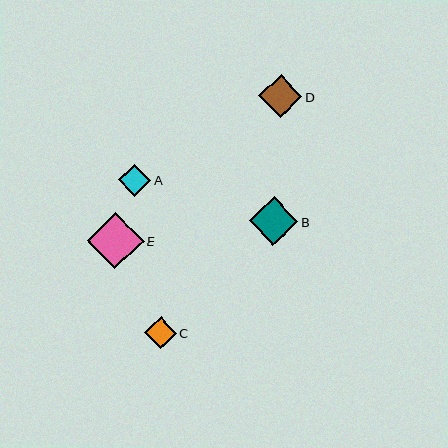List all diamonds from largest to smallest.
From largest to smallest: E, B, D, A, C.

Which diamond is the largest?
Diamond E is the largest with a size of approximately 57 pixels.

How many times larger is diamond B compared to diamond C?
Diamond B is approximately 1.5 times the size of diamond C.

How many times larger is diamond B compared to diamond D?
Diamond B is approximately 1.1 times the size of diamond D.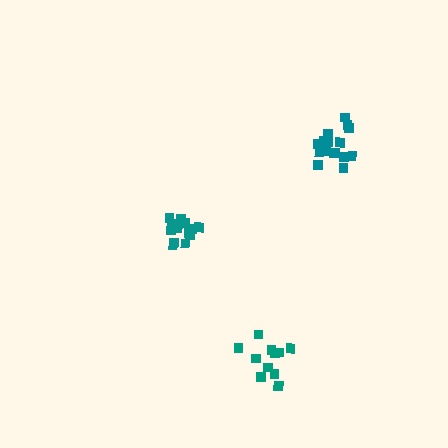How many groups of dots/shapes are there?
There are 3 groups.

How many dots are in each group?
Group 1: 15 dots, Group 2: 16 dots, Group 3: 11 dots (42 total).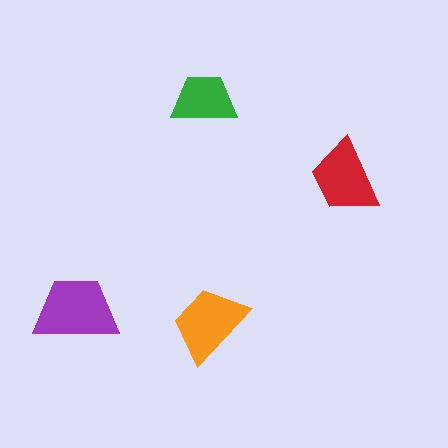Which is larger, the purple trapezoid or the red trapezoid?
The purple one.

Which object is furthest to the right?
The red trapezoid is rightmost.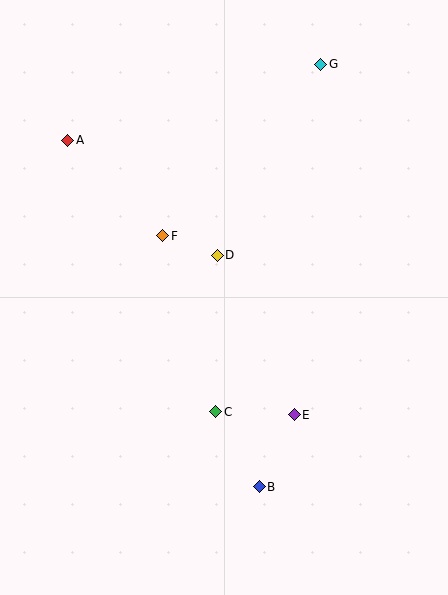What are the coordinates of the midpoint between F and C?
The midpoint between F and C is at (189, 324).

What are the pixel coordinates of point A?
Point A is at (68, 140).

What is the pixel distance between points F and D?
The distance between F and D is 58 pixels.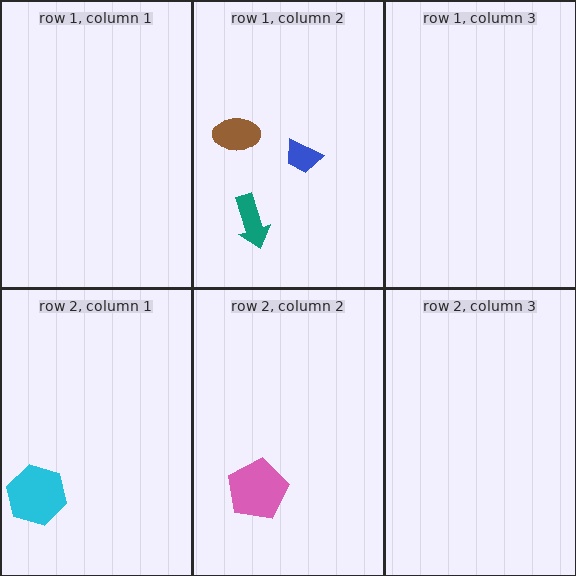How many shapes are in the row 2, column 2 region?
1.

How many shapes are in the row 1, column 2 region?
3.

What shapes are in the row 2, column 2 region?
The pink pentagon.